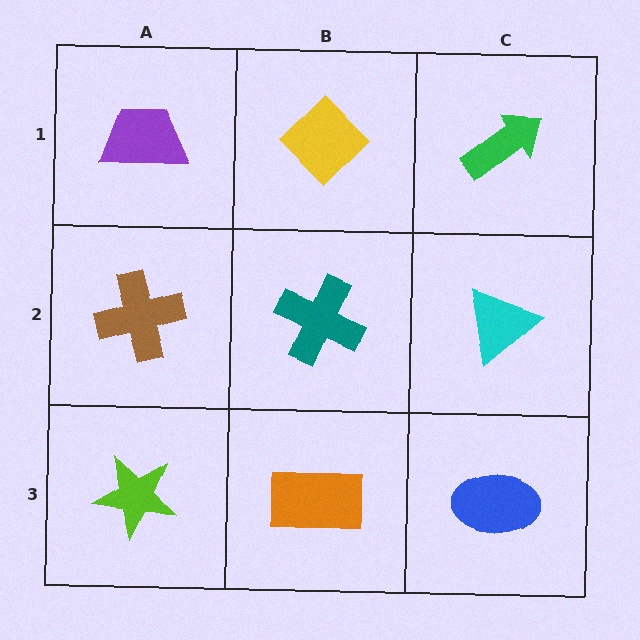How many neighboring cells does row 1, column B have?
3.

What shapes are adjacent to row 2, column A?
A purple trapezoid (row 1, column A), a lime star (row 3, column A), a teal cross (row 2, column B).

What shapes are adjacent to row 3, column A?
A brown cross (row 2, column A), an orange rectangle (row 3, column B).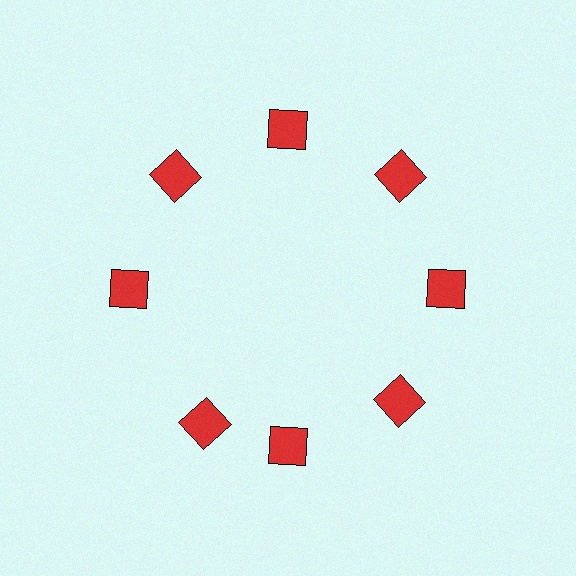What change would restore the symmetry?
The symmetry would be restored by rotating it back into even spacing with its neighbors so that all 8 squares sit at equal angles and equal distance from the center.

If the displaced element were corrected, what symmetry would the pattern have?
It would have 8-fold rotational symmetry — the pattern would map onto itself every 45 degrees.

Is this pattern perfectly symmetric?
No. The 8 red squares are arranged in a ring, but one element near the 8 o'clock position is rotated out of alignment along the ring, breaking the 8-fold rotational symmetry.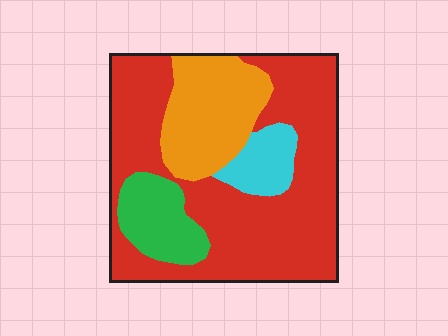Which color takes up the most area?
Red, at roughly 60%.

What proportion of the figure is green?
Green takes up less than a quarter of the figure.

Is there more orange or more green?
Orange.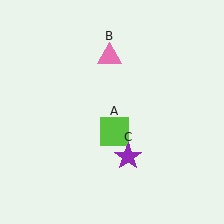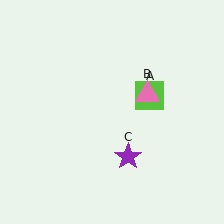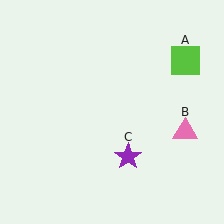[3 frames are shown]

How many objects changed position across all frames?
2 objects changed position: lime square (object A), pink triangle (object B).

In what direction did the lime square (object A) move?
The lime square (object A) moved up and to the right.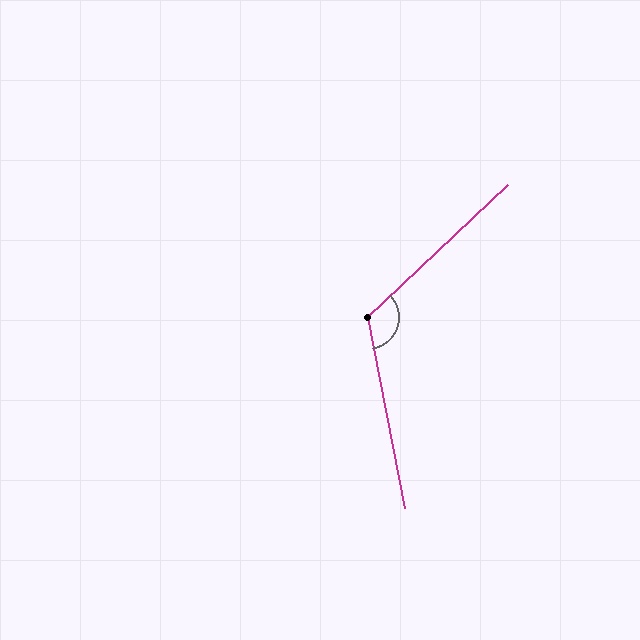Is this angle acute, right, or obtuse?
It is obtuse.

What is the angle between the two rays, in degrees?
Approximately 122 degrees.